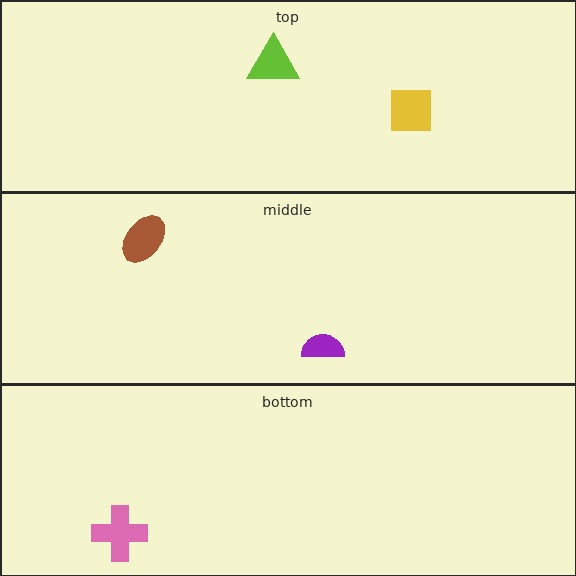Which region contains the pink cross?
The bottom region.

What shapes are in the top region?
The yellow square, the lime triangle.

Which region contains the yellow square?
The top region.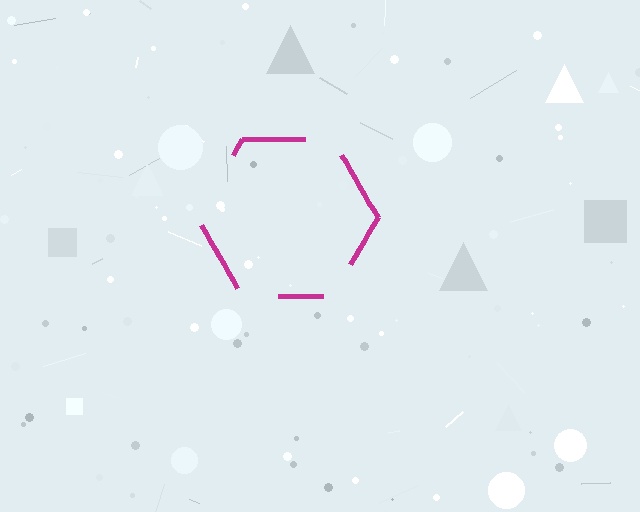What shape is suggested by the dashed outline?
The dashed outline suggests a hexagon.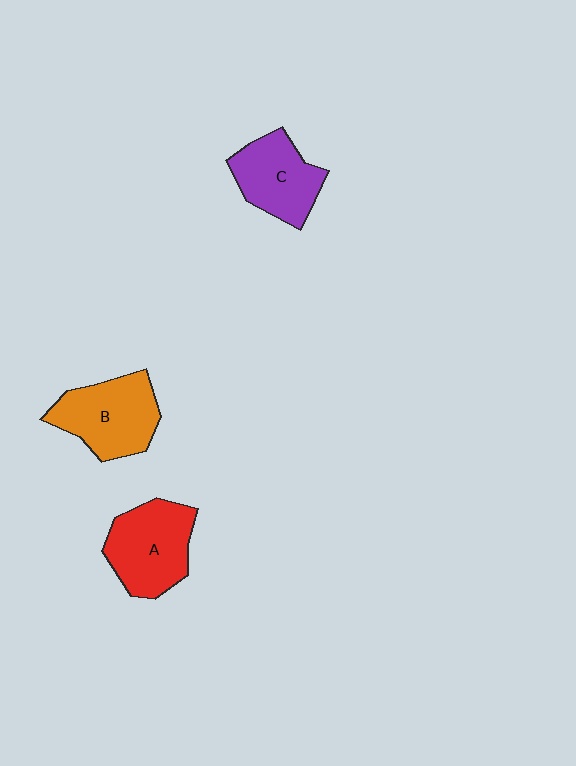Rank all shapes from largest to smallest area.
From largest to smallest: A (red), B (orange), C (purple).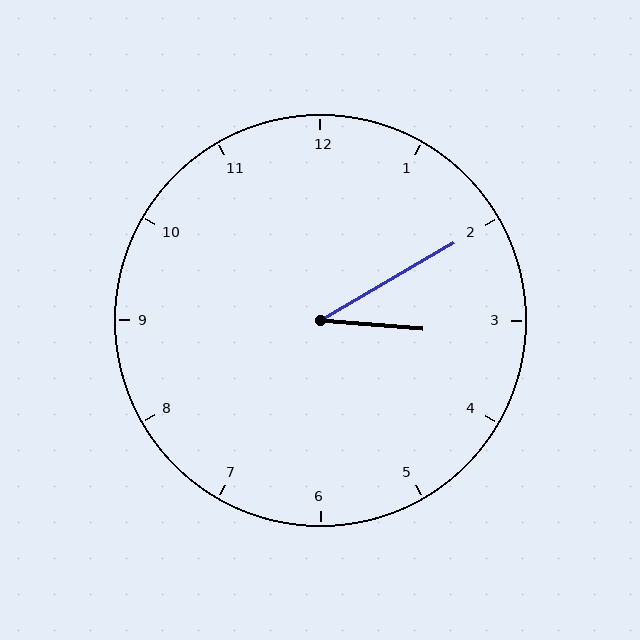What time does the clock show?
3:10.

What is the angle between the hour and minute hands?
Approximately 35 degrees.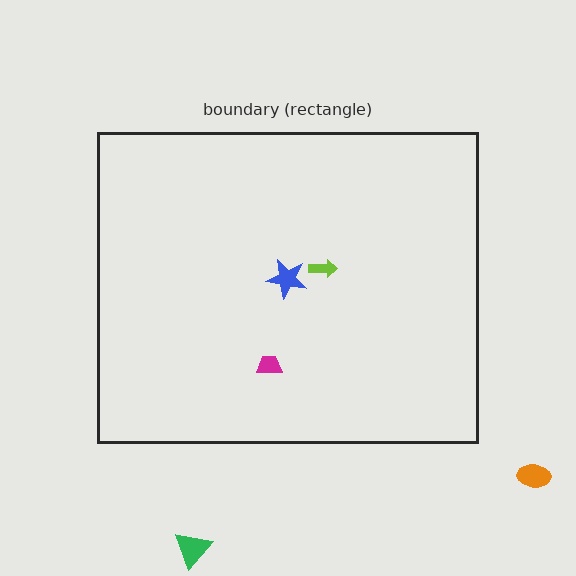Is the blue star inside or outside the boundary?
Inside.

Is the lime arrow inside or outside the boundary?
Inside.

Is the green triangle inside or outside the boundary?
Outside.